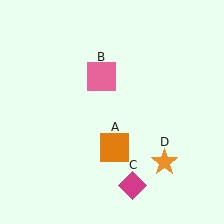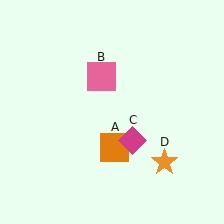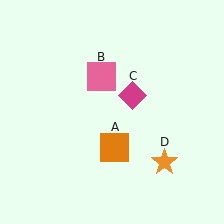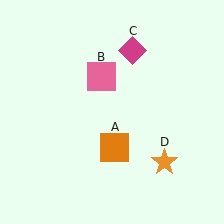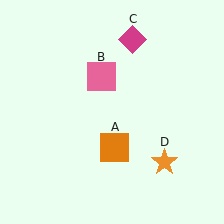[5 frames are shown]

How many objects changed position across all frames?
1 object changed position: magenta diamond (object C).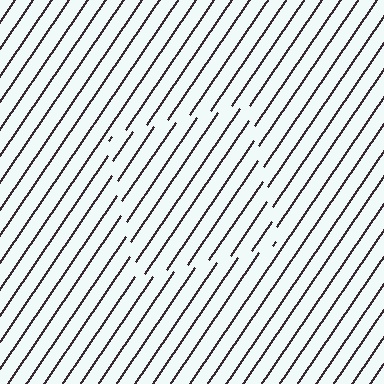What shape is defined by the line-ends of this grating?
An illusory square. The interior of the shape contains the same grating, shifted by half a period — the contour is defined by the phase discontinuity where line-ends from the inner and outer gratings abut.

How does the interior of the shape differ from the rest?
The interior of the shape contains the same grating, shifted by half a period — the contour is defined by the phase discontinuity where line-ends from the inner and outer gratings abut.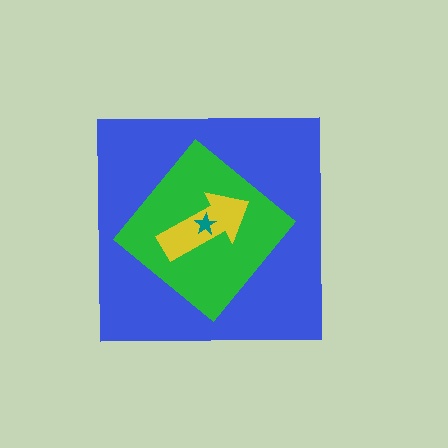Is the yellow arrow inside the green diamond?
Yes.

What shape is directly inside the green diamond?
The yellow arrow.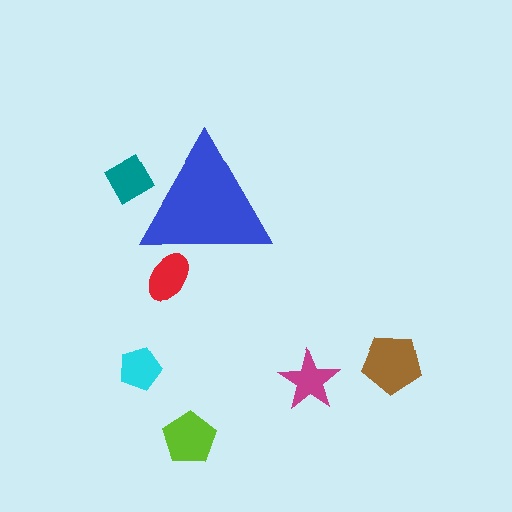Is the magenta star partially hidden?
No, the magenta star is fully visible.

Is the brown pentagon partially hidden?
No, the brown pentagon is fully visible.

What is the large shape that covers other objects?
A blue triangle.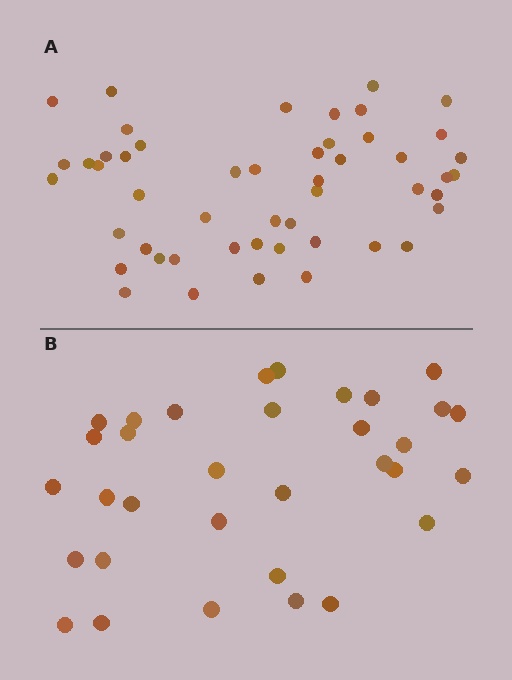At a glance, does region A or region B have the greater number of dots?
Region A (the top region) has more dots.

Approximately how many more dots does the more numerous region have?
Region A has approximately 15 more dots than region B.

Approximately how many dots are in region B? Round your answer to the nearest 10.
About 30 dots. (The exact count is 33, which rounds to 30.)